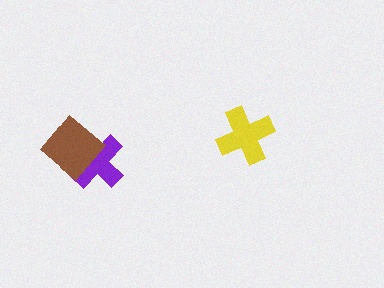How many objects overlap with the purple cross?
1 object overlaps with the purple cross.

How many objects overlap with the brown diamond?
1 object overlaps with the brown diamond.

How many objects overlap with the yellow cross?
0 objects overlap with the yellow cross.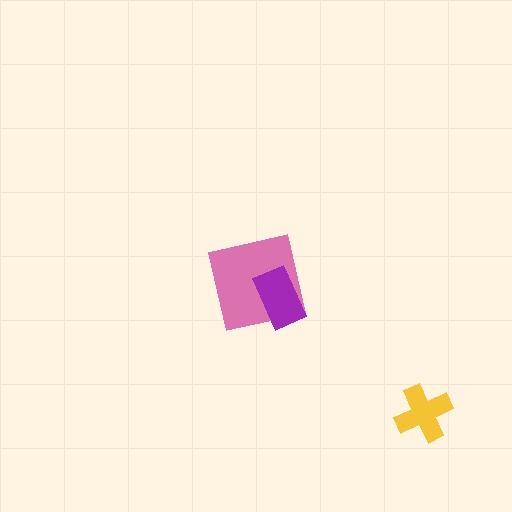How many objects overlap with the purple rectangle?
1 object overlaps with the purple rectangle.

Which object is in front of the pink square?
The purple rectangle is in front of the pink square.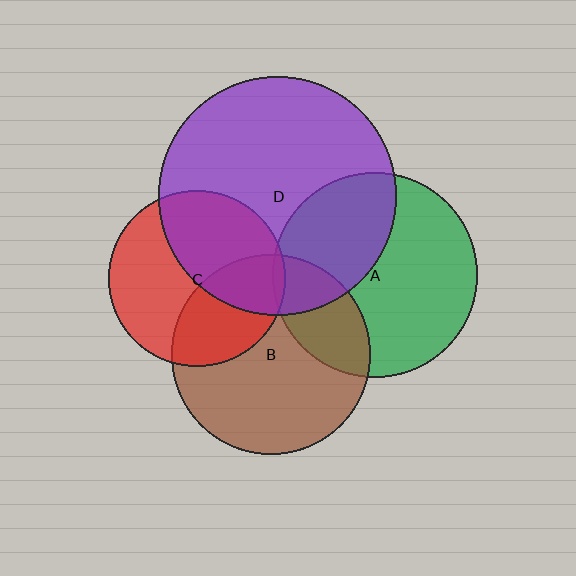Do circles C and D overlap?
Yes.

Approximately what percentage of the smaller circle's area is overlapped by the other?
Approximately 45%.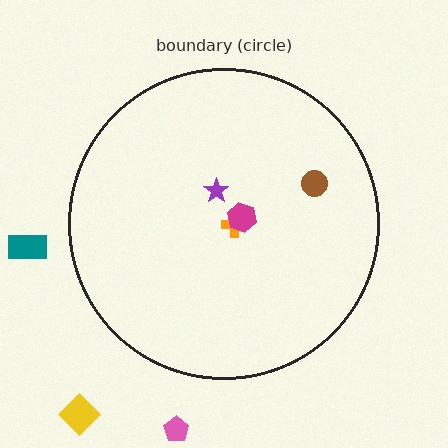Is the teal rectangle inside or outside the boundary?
Outside.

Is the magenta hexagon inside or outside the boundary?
Inside.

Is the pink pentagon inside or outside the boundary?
Outside.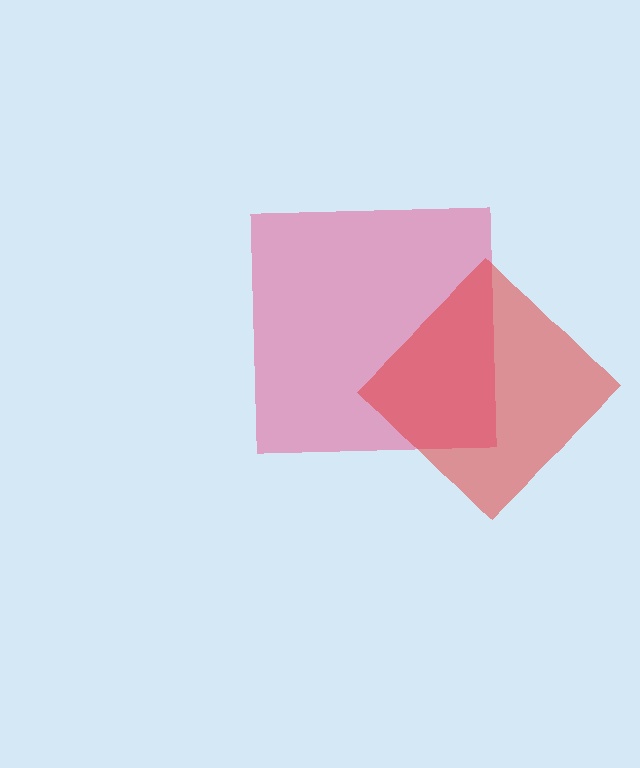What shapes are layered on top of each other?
The layered shapes are: a pink square, a red diamond.